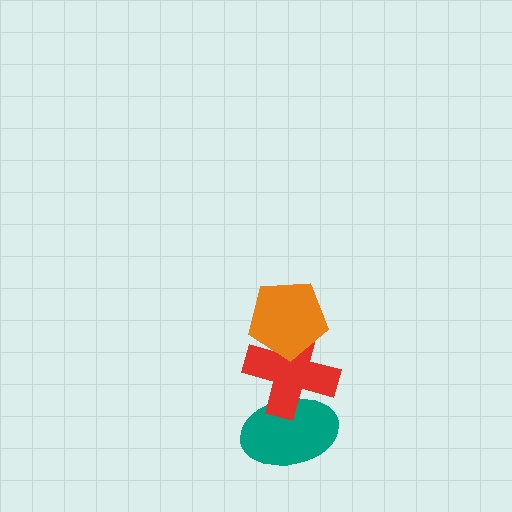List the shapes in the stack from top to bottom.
From top to bottom: the orange pentagon, the red cross, the teal ellipse.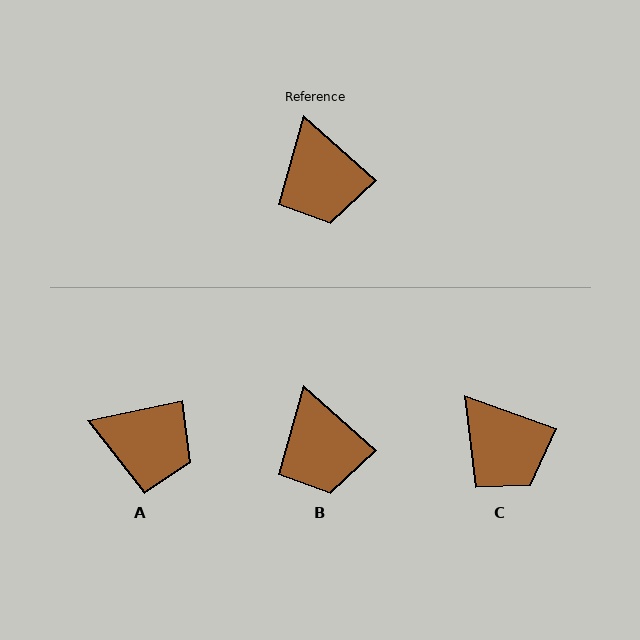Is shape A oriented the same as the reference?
No, it is off by about 54 degrees.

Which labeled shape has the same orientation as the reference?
B.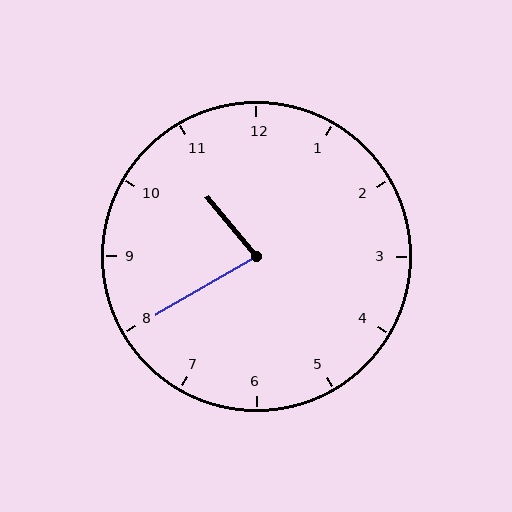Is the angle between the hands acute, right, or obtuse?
It is acute.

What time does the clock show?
10:40.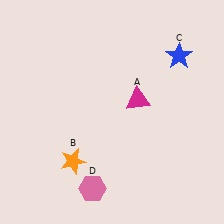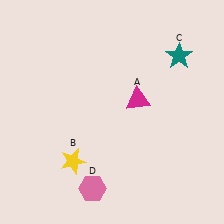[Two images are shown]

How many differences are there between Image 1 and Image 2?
There are 2 differences between the two images.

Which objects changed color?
B changed from orange to yellow. C changed from blue to teal.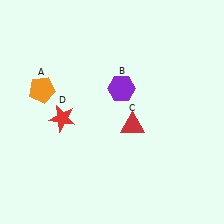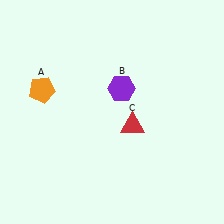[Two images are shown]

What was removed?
The red star (D) was removed in Image 2.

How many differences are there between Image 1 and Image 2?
There is 1 difference between the two images.